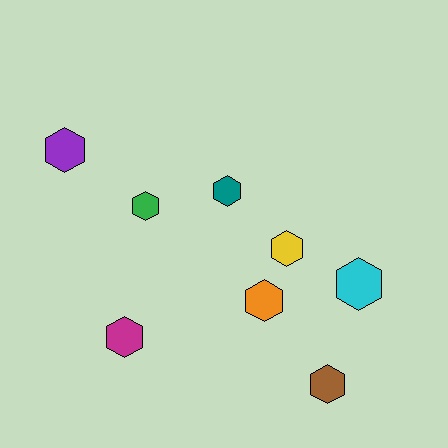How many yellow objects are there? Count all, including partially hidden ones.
There is 1 yellow object.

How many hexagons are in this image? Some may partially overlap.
There are 8 hexagons.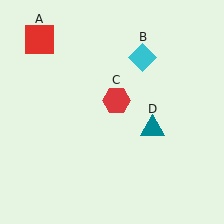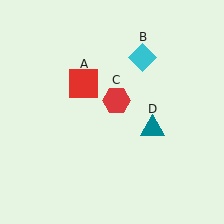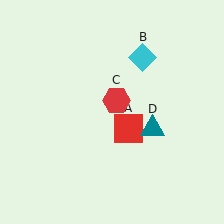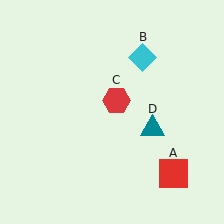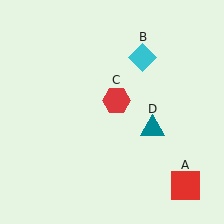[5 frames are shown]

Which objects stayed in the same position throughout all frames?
Cyan diamond (object B) and red hexagon (object C) and teal triangle (object D) remained stationary.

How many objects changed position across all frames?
1 object changed position: red square (object A).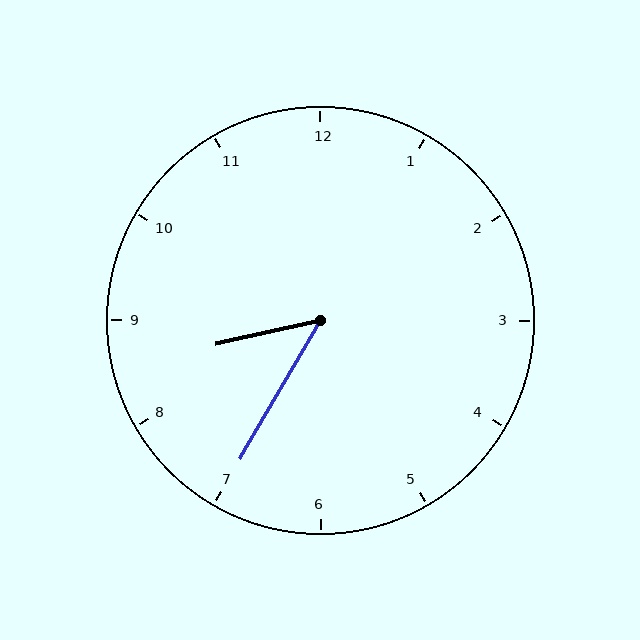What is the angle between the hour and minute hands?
Approximately 48 degrees.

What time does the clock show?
8:35.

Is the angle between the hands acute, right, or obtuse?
It is acute.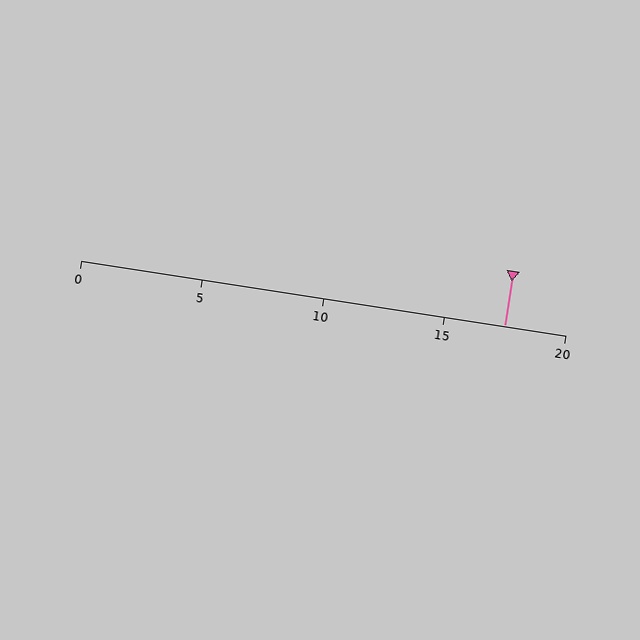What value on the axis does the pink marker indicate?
The marker indicates approximately 17.5.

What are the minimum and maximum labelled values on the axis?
The axis runs from 0 to 20.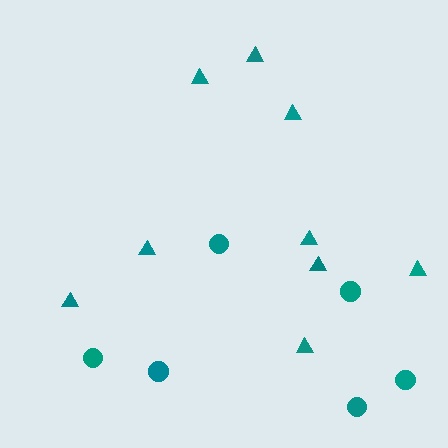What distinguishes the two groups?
There are 2 groups: one group of circles (6) and one group of triangles (9).